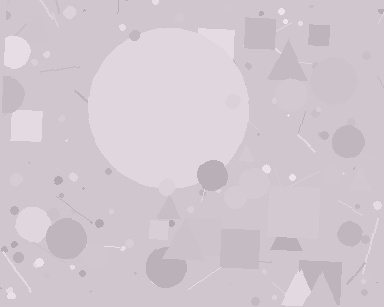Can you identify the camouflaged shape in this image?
The camouflaged shape is a circle.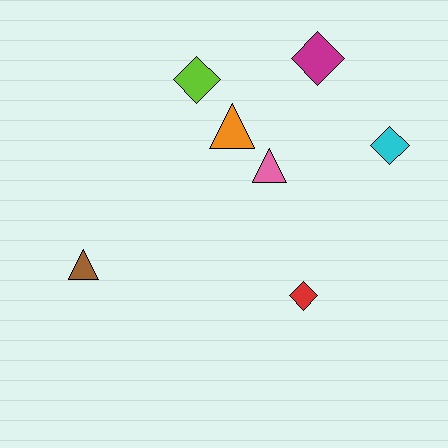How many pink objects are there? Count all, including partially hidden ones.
There is 1 pink object.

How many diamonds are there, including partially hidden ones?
There are 4 diamonds.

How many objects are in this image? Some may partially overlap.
There are 7 objects.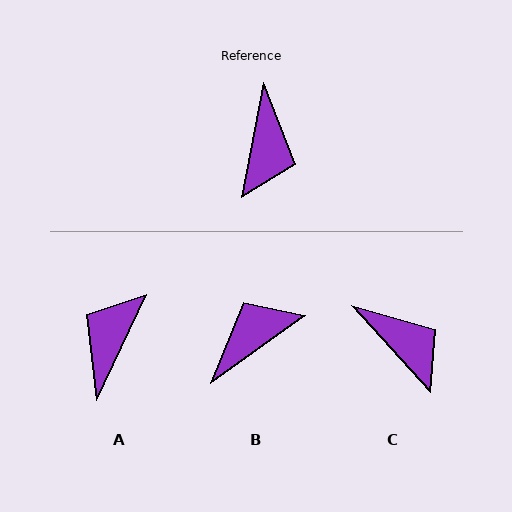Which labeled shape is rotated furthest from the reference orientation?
A, about 166 degrees away.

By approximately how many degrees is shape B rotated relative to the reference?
Approximately 137 degrees counter-clockwise.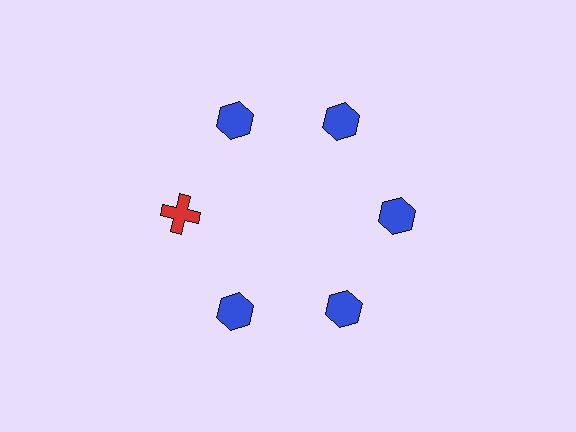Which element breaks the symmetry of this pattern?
The red cross at roughly the 9 o'clock position breaks the symmetry. All other shapes are blue hexagons.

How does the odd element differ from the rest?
It differs in both color (red instead of blue) and shape (cross instead of hexagon).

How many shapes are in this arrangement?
There are 6 shapes arranged in a ring pattern.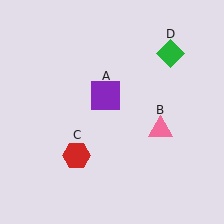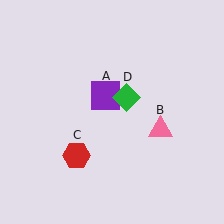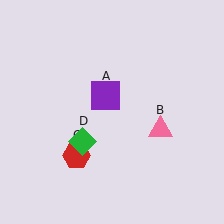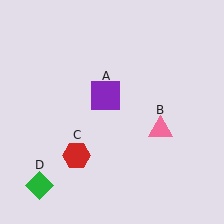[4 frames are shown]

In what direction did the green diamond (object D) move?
The green diamond (object D) moved down and to the left.